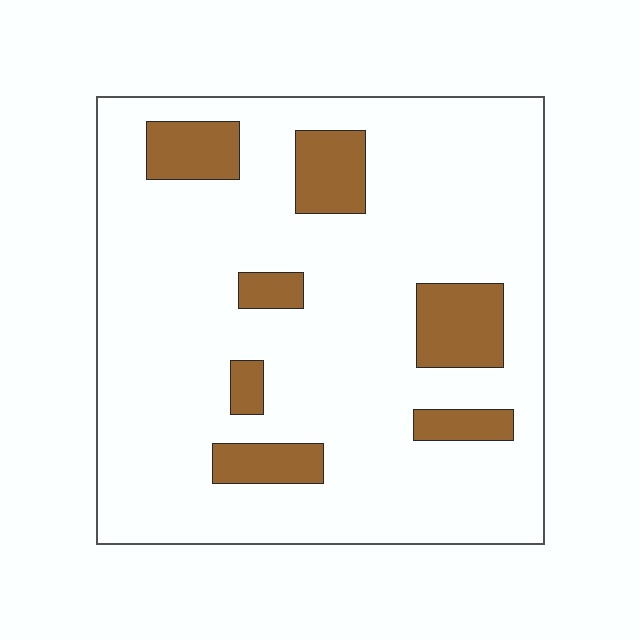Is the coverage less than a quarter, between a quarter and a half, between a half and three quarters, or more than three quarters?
Less than a quarter.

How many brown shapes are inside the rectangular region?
7.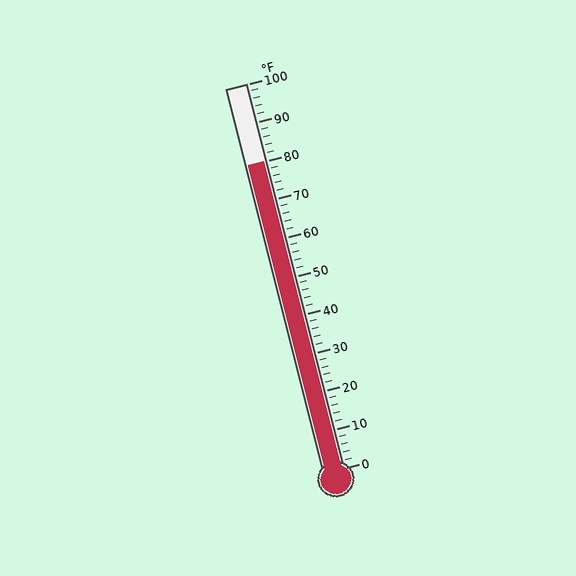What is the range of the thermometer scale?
The thermometer scale ranges from 0°F to 100°F.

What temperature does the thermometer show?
The thermometer shows approximately 80°F.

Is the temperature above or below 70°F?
The temperature is above 70°F.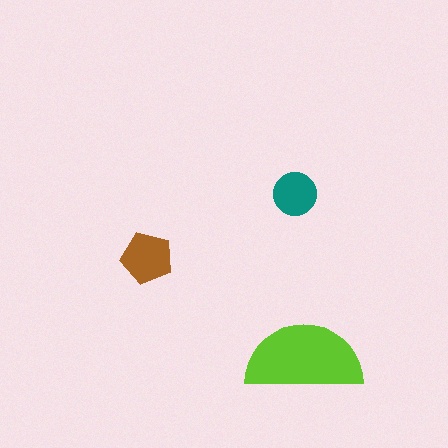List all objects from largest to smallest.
The lime semicircle, the brown pentagon, the teal circle.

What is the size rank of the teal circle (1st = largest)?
3rd.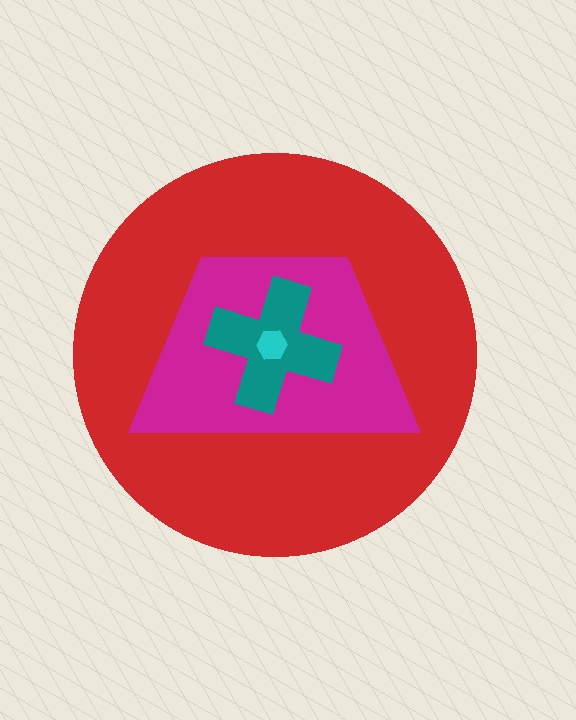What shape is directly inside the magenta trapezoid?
The teal cross.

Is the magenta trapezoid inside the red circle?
Yes.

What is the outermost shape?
The red circle.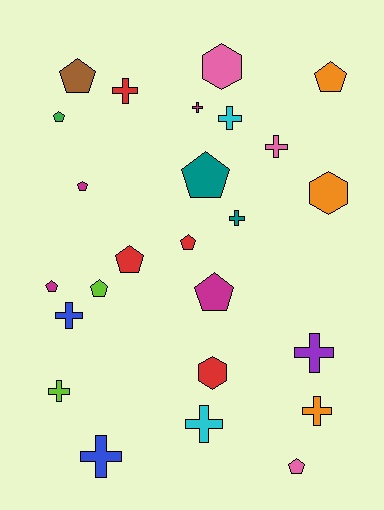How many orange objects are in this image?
There are 3 orange objects.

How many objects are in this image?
There are 25 objects.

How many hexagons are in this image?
There are 3 hexagons.